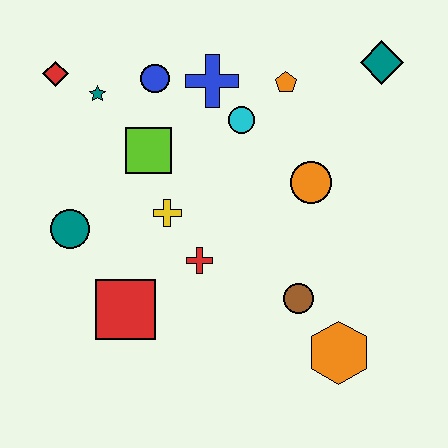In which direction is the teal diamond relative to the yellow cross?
The teal diamond is to the right of the yellow cross.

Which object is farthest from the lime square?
The orange hexagon is farthest from the lime square.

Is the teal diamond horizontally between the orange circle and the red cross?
No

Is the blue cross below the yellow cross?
No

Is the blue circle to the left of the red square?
No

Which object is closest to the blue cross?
The cyan circle is closest to the blue cross.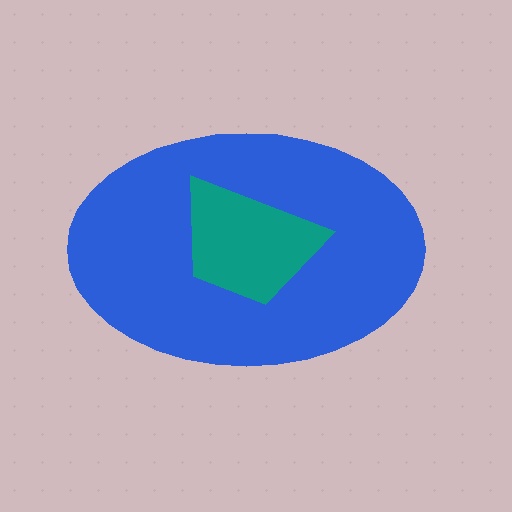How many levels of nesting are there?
2.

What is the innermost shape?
The teal trapezoid.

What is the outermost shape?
The blue ellipse.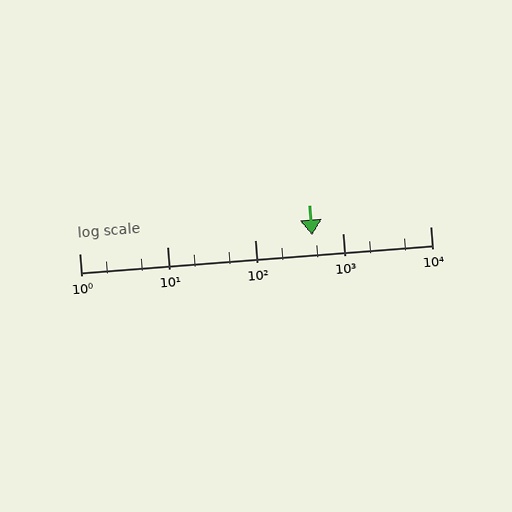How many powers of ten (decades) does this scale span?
The scale spans 4 decades, from 1 to 10000.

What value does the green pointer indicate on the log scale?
The pointer indicates approximately 450.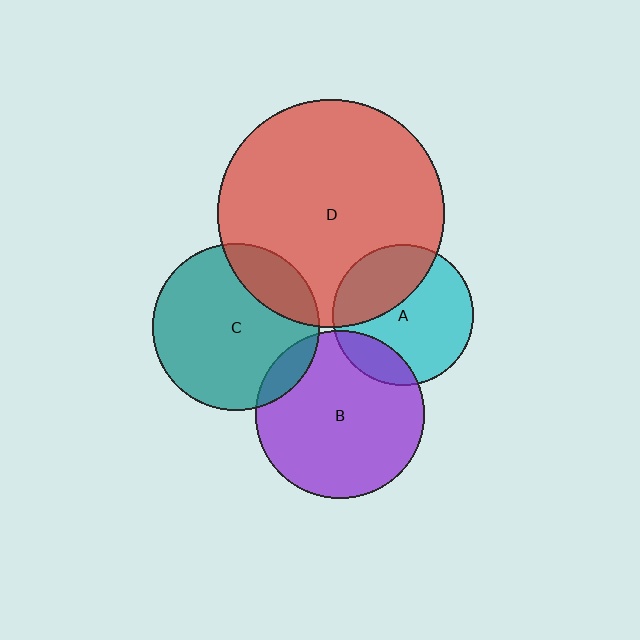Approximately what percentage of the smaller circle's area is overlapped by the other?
Approximately 20%.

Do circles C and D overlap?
Yes.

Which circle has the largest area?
Circle D (red).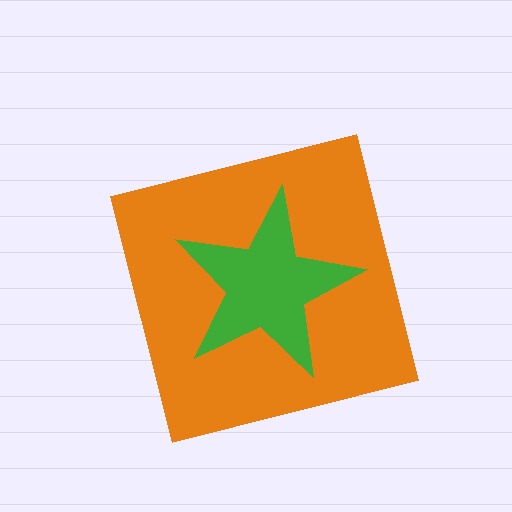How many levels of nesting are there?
2.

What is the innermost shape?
The green star.